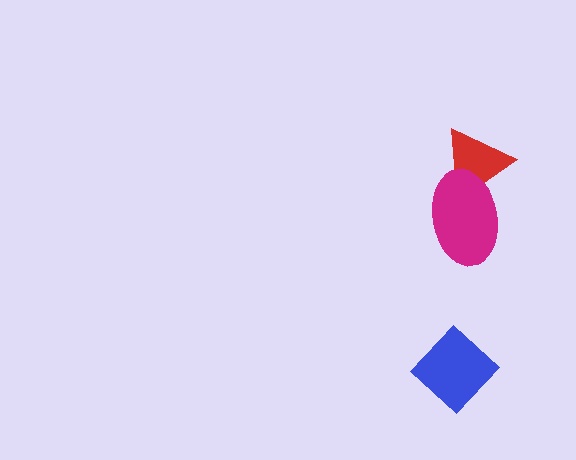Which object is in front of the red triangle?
The magenta ellipse is in front of the red triangle.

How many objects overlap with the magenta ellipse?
1 object overlaps with the magenta ellipse.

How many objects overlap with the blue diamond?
0 objects overlap with the blue diamond.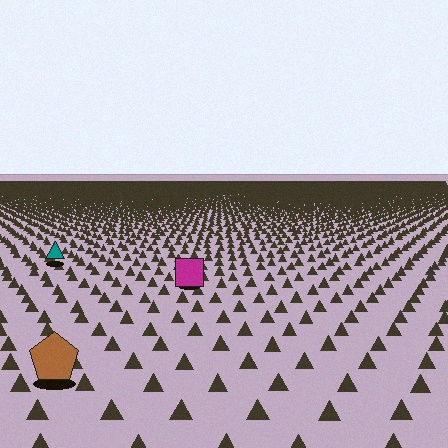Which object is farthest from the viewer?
The teal triangle is farthest from the viewer. It appears smaller and the ground texture around it is denser.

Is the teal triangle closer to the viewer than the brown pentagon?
No. The brown pentagon is closer — you can tell from the texture gradient: the ground texture is coarser near it.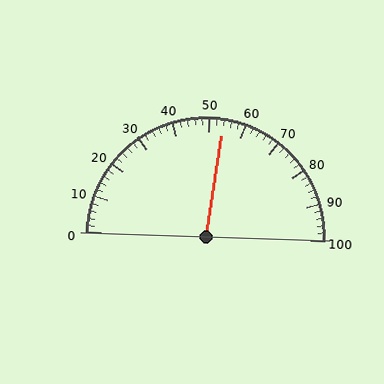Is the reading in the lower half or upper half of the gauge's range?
The reading is in the upper half of the range (0 to 100).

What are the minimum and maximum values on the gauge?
The gauge ranges from 0 to 100.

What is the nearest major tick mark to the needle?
The nearest major tick mark is 50.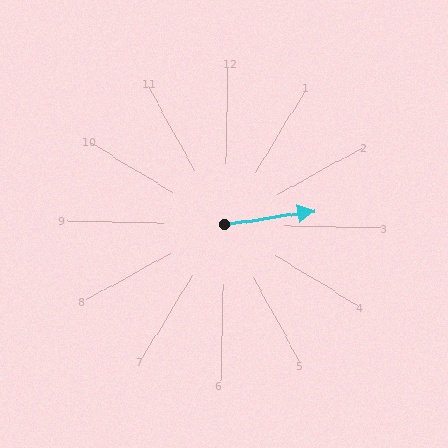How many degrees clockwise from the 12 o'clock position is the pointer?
Approximately 81 degrees.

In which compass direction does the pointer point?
East.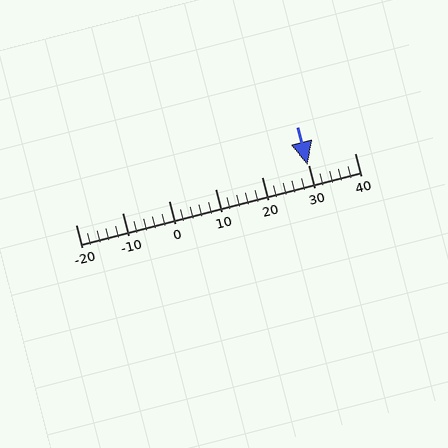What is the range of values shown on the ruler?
The ruler shows values from -20 to 40.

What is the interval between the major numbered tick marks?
The major tick marks are spaced 10 units apart.